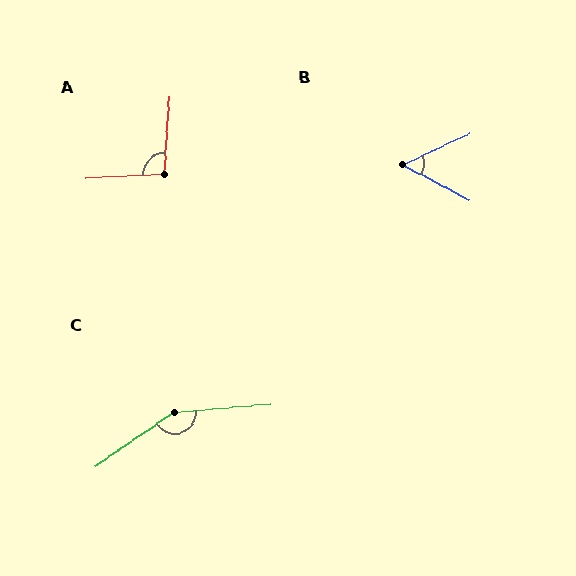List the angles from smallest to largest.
B (53°), A (97°), C (150°).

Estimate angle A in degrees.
Approximately 97 degrees.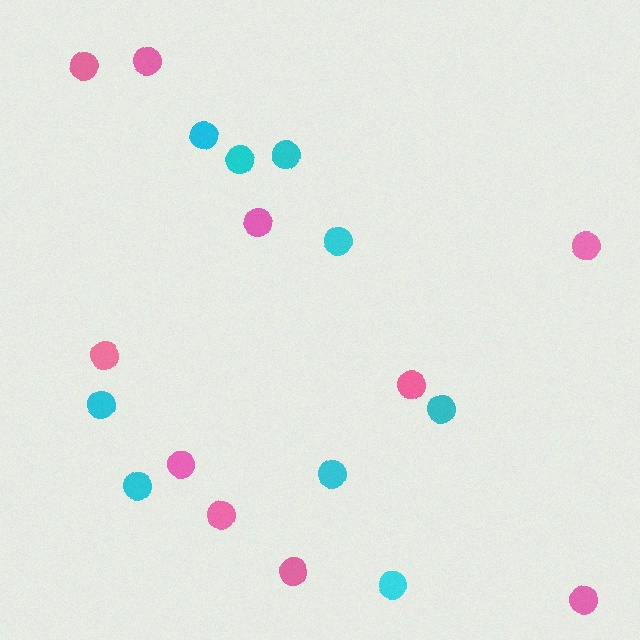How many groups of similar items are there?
There are 2 groups: one group of cyan circles (9) and one group of pink circles (10).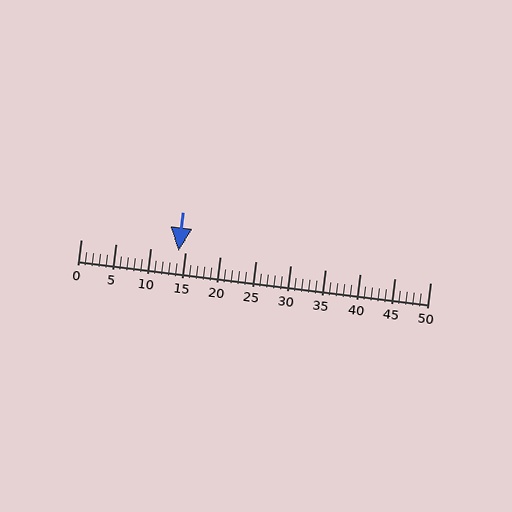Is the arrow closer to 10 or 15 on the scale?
The arrow is closer to 15.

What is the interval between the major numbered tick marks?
The major tick marks are spaced 5 units apart.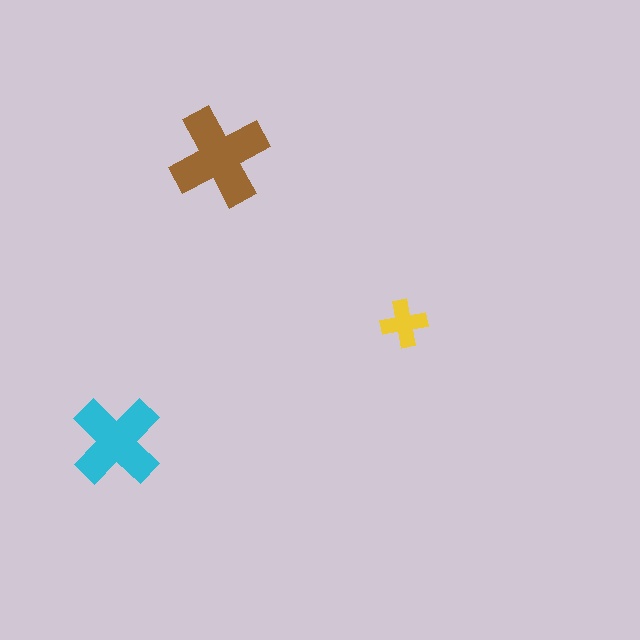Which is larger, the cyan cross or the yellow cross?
The cyan one.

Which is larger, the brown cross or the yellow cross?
The brown one.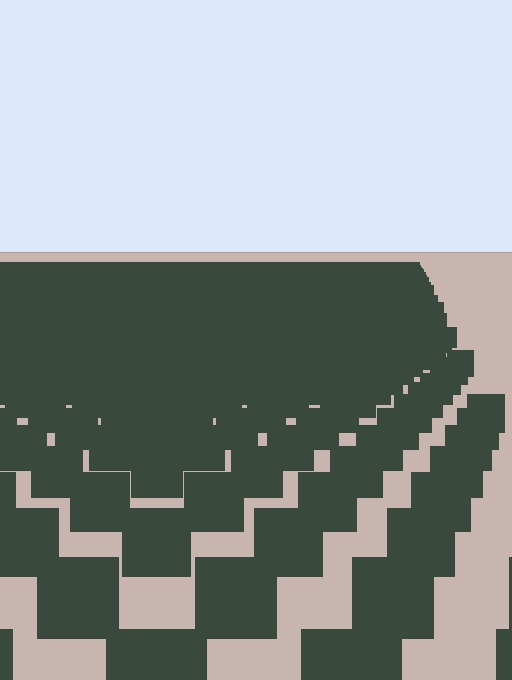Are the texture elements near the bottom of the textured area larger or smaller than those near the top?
Larger. Near the bottom, elements are closer to the viewer and appear at a bigger on-screen size.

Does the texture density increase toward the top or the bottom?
Density increases toward the top.